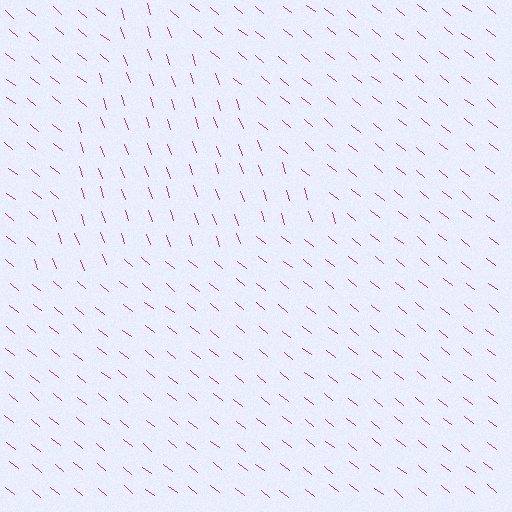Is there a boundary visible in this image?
Yes, there is a texture boundary formed by a change in line orientation.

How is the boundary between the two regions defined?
The boundary is defined purely by a change in line orientation (approximately 32 degrees difference). All lines are the same color and thickness.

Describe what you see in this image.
The image is filled with small magenta line segments. A triangle region in the image has lines oriented differently from the surrounding lines, creating a visible texture boundary.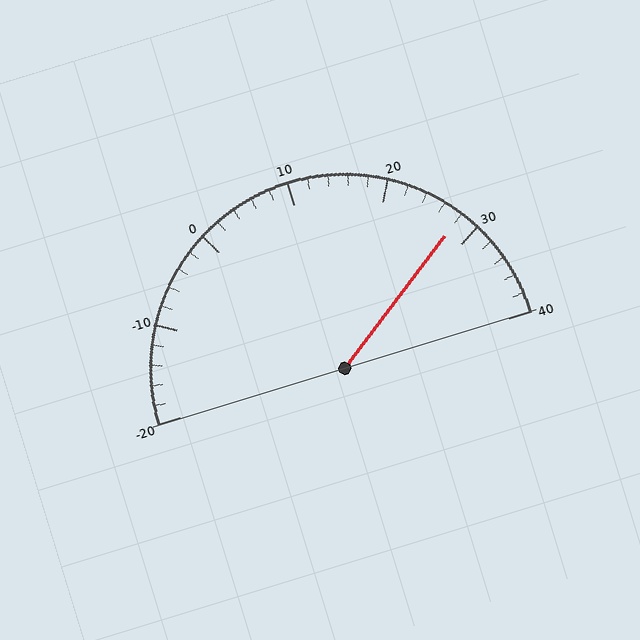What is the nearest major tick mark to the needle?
The nearest major tick mark is 30.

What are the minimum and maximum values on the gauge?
The gauge ranges from -20 to 40.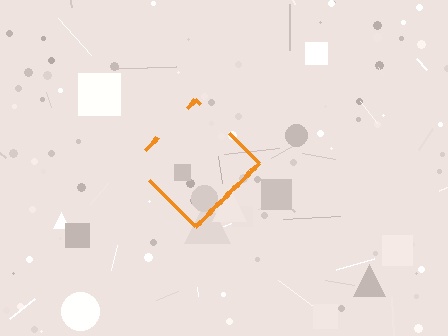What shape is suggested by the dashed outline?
The dashed outline suggests a diamond.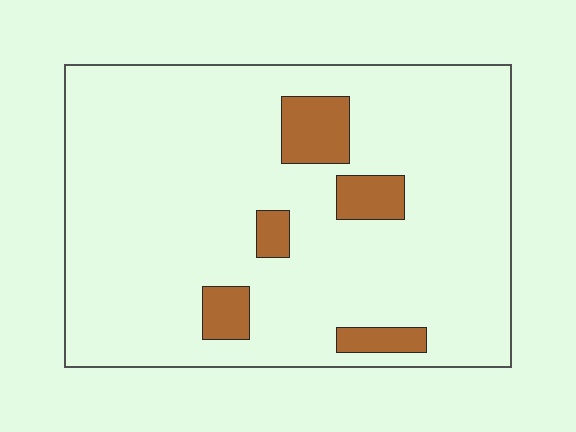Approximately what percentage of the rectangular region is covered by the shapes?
Approximately 10%.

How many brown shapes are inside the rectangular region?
5.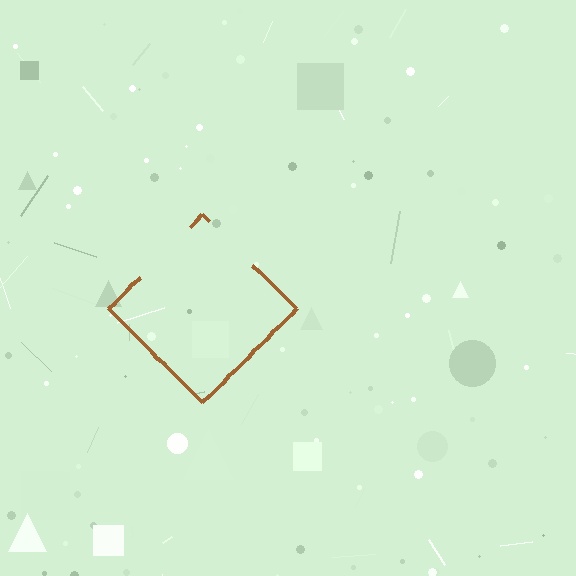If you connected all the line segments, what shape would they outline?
They would outline a diamond.